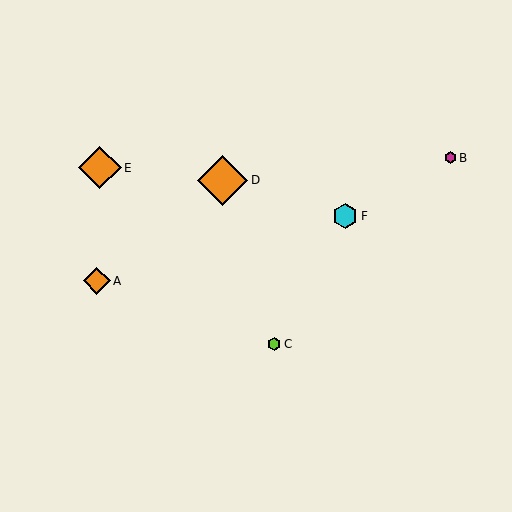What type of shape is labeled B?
Shape B is a magenta hexagon.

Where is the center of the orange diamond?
The center of the orange diamond is at (97, 281).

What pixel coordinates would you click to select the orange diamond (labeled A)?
Click at (97, 281) to select the orange diamond A.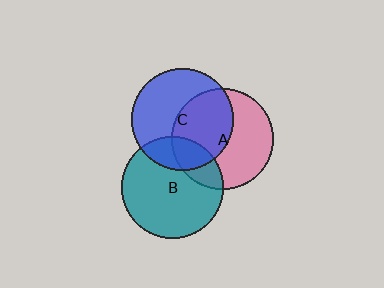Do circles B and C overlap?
Yes.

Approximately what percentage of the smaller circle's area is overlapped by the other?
Approximately 20%.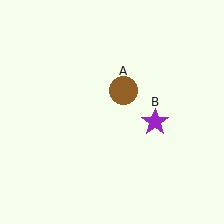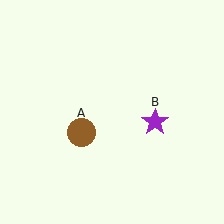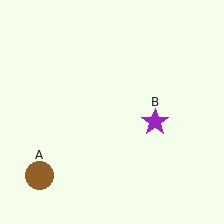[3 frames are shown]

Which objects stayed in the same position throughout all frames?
Purple star (object B) remained stationary.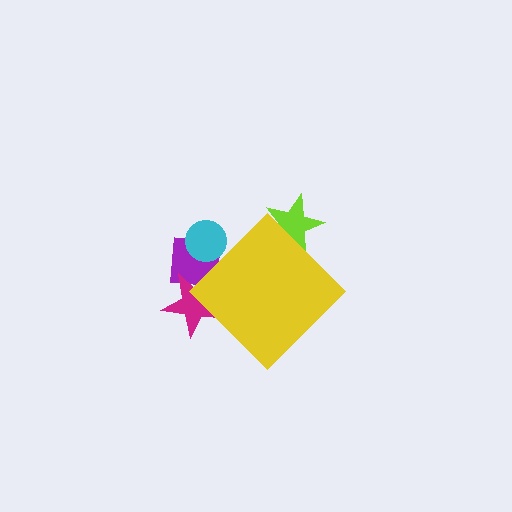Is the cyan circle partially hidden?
Yes, the cyan circle is partially hidden behind the yellow diamond.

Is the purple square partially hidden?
Yes, the purple square is partially hidden behind the yellow diamond.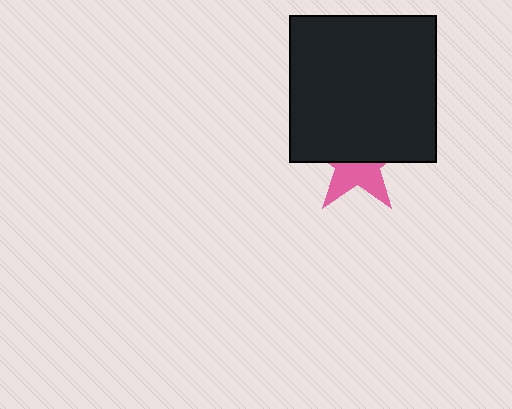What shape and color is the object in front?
The object in front is a black square.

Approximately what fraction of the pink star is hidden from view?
Roughly 58% of the pink star is hidden behind the black square.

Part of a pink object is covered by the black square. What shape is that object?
It is a star.